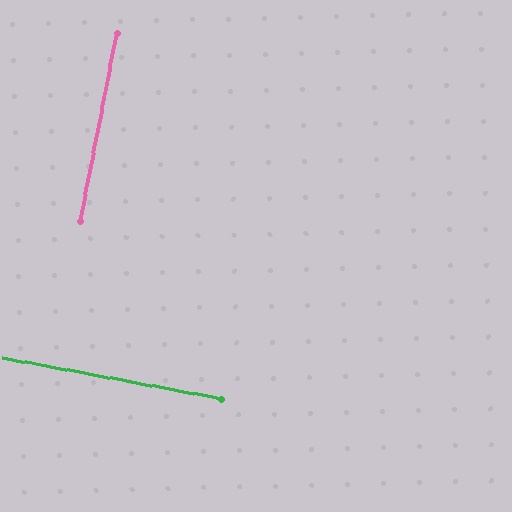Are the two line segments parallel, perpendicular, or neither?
Perpendicular — they meet at approximately 90°.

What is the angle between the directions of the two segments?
Approximately 90 degrees.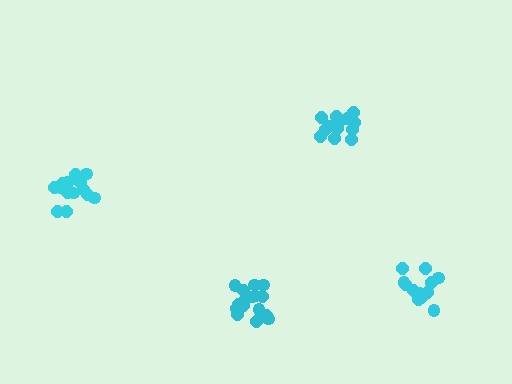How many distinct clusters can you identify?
There are 4 distinct clusters.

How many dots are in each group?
Group 1: 16 dots, Group 2: 13 dots, Group 3: 16 dots, Group 4: 14 dots (59 total).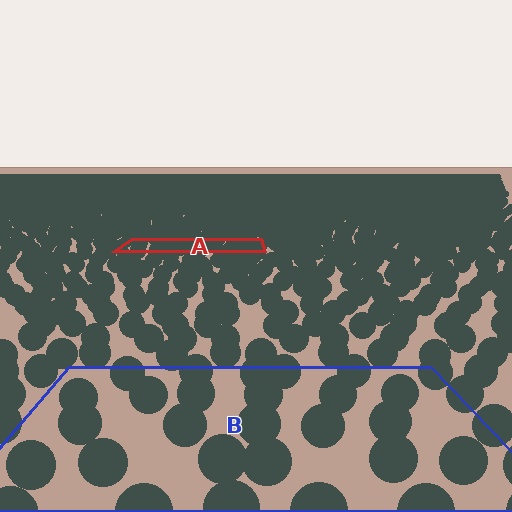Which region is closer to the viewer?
Region B is closer. The texture elements there are larger and more spread out.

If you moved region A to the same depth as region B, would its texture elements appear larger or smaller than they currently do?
They would appear larger. At a closer depth, the same texture elements are projected at a bigger on-screen size.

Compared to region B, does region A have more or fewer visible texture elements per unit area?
Region A has more texture elements per unit area — they are packed more densely because it is farther away.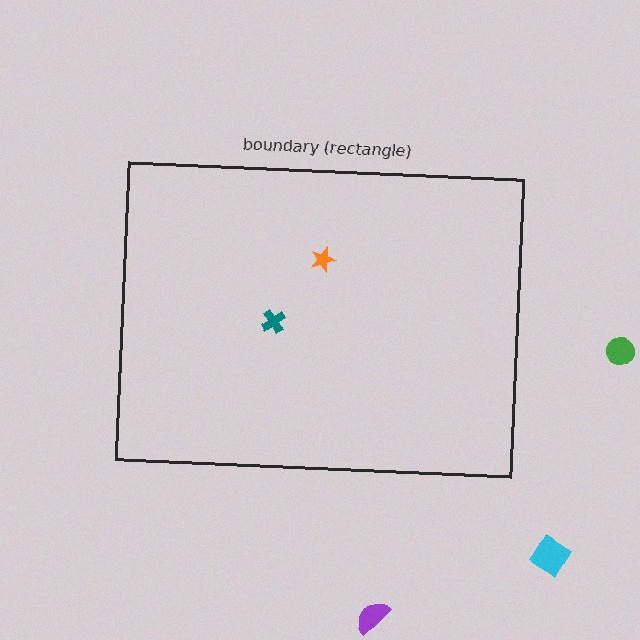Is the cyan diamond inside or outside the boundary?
Outside.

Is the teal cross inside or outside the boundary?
Inside.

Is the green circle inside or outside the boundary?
Outside.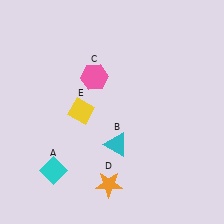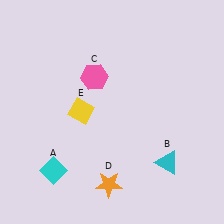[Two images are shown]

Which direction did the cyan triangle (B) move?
The cyan triangle (B) moved right.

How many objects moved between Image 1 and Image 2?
1 object moved between the two images.